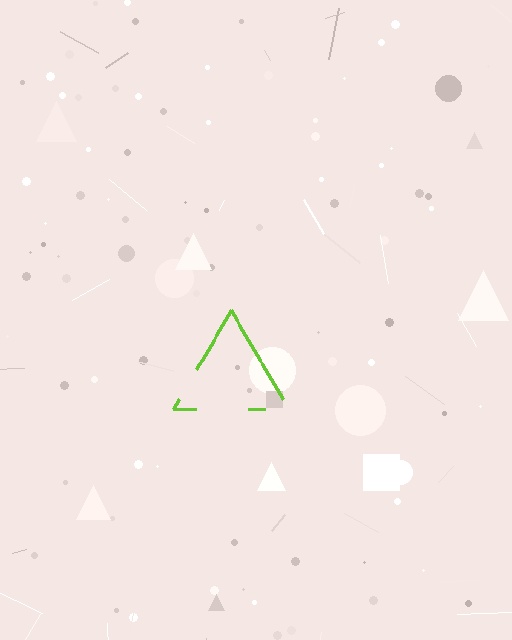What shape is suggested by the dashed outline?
The dashed outline suggests a triangle.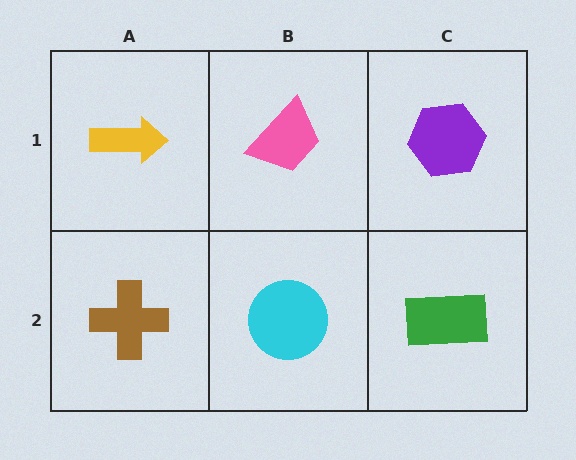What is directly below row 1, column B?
A cyan circle.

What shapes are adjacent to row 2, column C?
A purple hexagon (row 1, column C), a cyan circle (row 2, column B).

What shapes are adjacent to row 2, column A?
A yellow arrow (row 1, column A), a cyan circle (row 2, column B).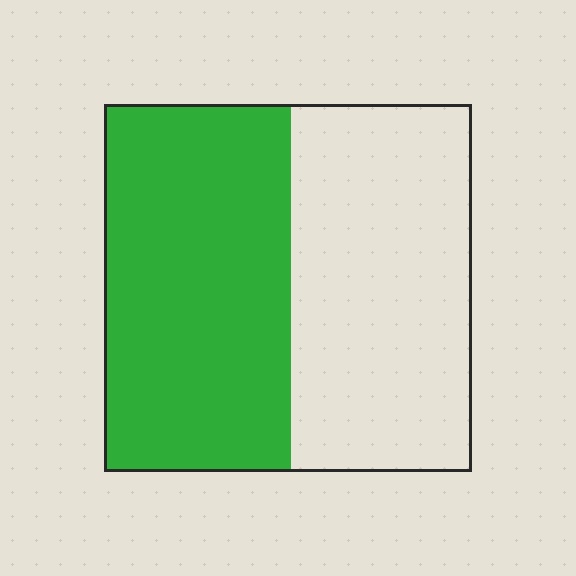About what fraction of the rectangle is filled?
About one half (1/2).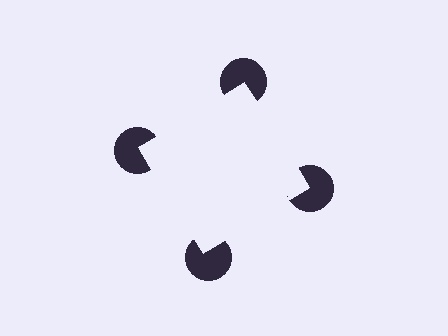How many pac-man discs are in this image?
There are 4 — one at each vertex of the illusory square.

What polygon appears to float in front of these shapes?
An illusory square — its edges are inferred from the aligned wedge cuts in the pac-man discs, not physically drawn.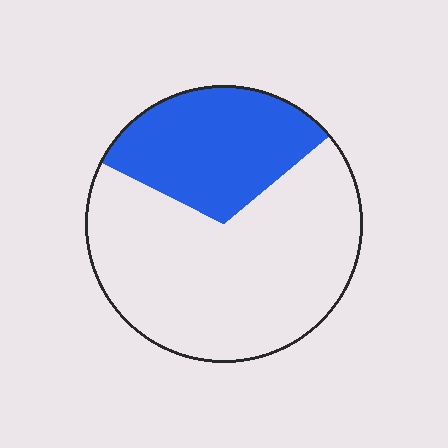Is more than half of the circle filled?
No.